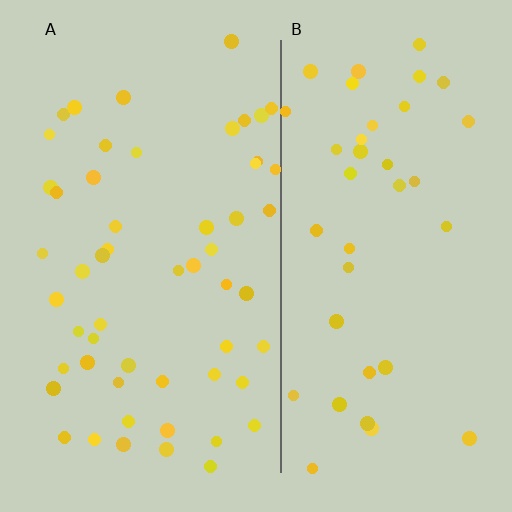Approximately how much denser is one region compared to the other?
Approximately 1.4× — region A over region B.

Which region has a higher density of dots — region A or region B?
A (the left).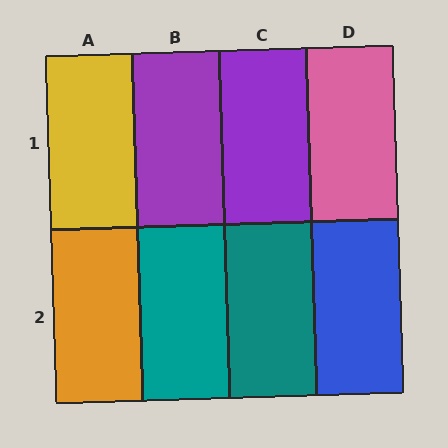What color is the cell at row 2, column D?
Blue.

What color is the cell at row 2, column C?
Teal.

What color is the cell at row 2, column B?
Teal.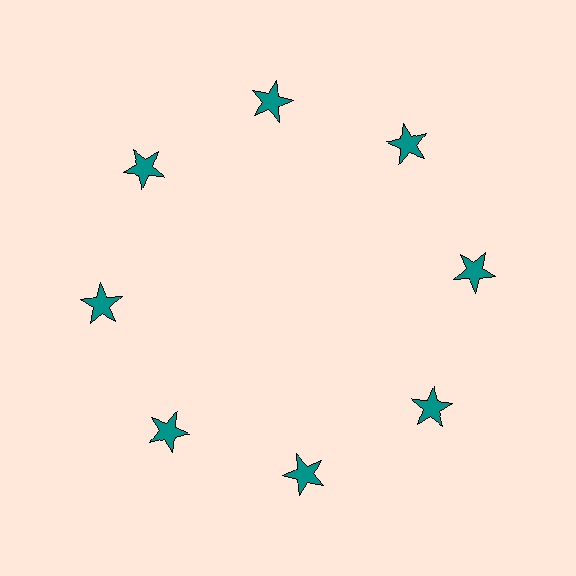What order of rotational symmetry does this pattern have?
This pattern has 8-fold rotational symmetry.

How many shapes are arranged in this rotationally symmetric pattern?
There are 8 shapes, arranged in 8 groups of 1.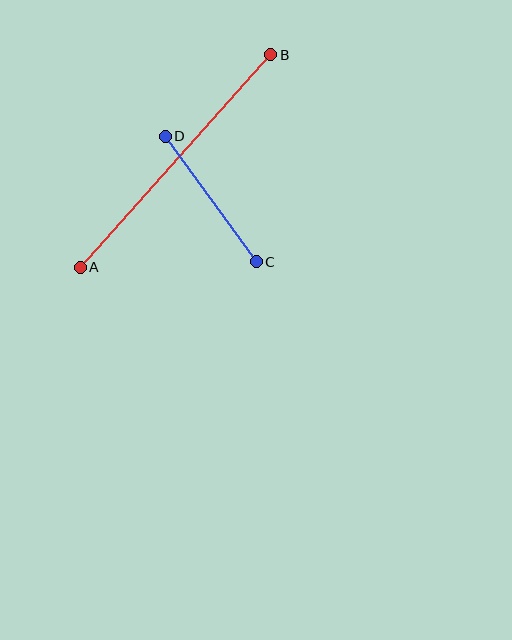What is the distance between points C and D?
The distance is approximately 155 pixels.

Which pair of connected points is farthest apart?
Points A and B are farthest apart.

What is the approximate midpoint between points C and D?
The midpoint is at approximately (211, 199) pixels.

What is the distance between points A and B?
The distance is approximately 285 pixels.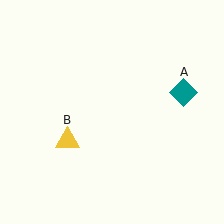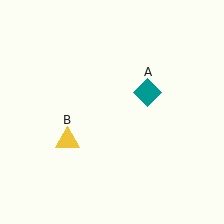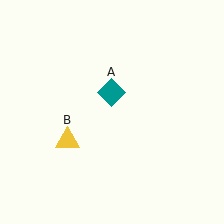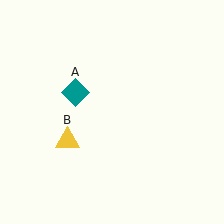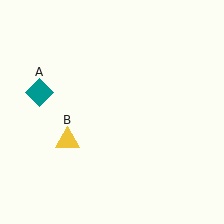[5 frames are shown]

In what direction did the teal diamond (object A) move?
The teal diamond (object A) moved left.